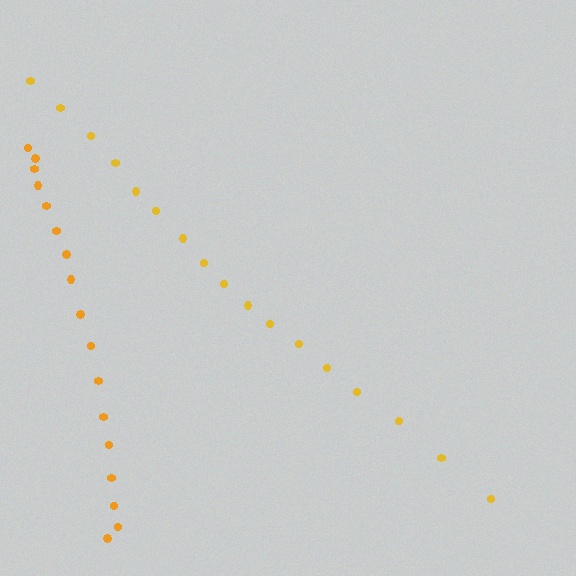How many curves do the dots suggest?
There are 2 distinct paths.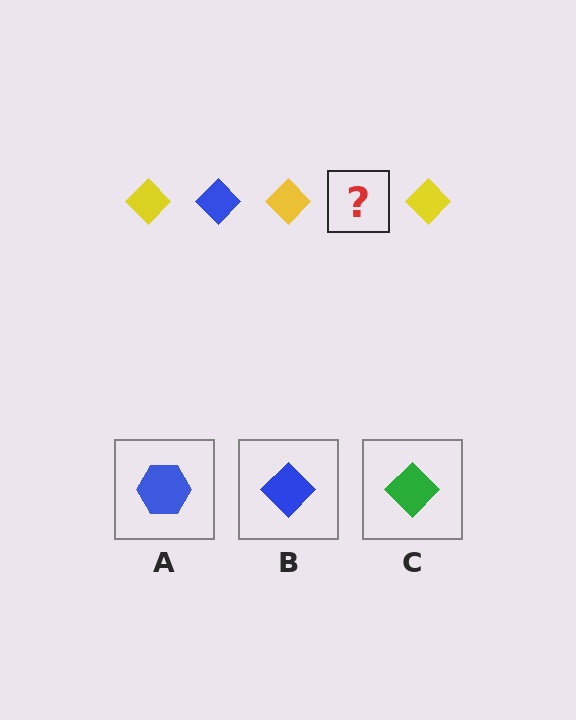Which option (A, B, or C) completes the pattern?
B.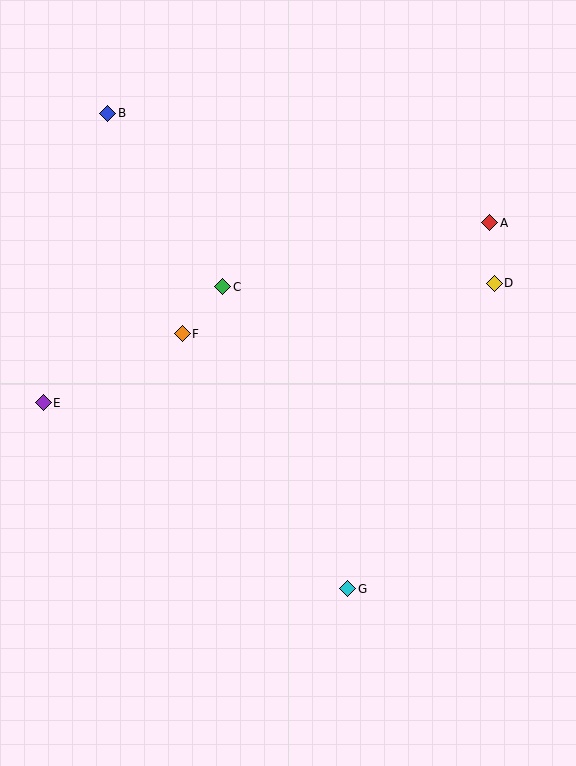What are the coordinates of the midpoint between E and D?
The midpoint between E and D is at (269, 343).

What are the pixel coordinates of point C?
Point C is at (223, 287).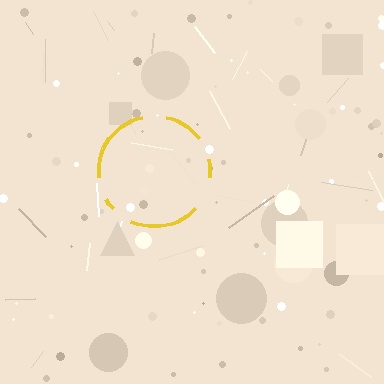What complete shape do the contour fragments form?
The contour fragments form a circle.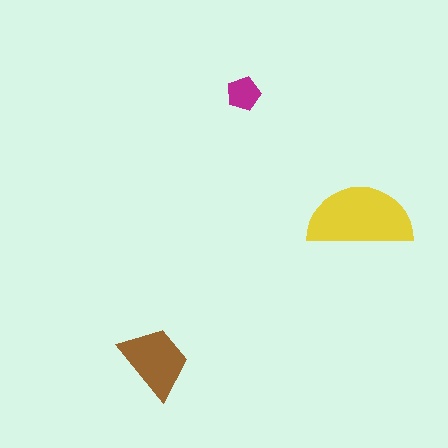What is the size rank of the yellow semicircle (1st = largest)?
1st.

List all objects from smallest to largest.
The magenta pentagon, the brown trapezoid, the yellow semicircle.